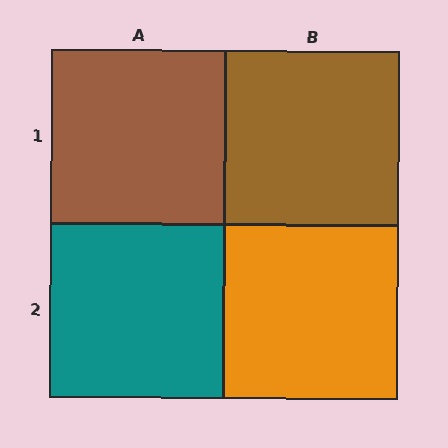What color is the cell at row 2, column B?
Orange.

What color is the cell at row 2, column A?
Teal.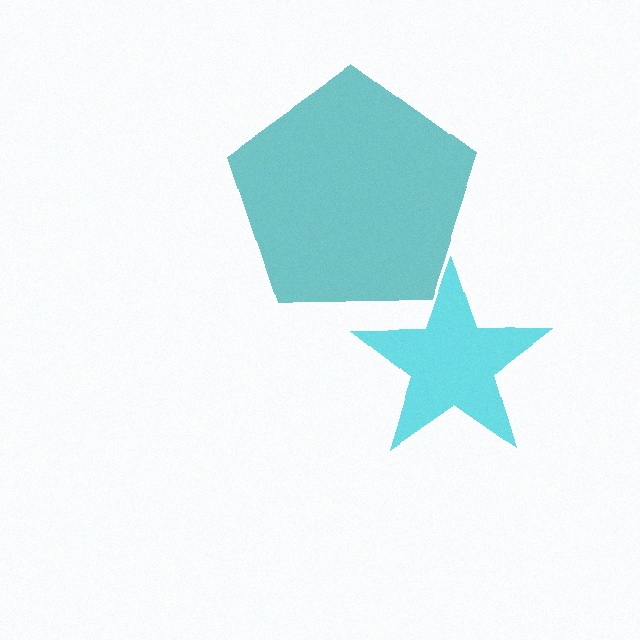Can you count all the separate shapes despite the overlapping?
Yes, there are 2 separate shapes.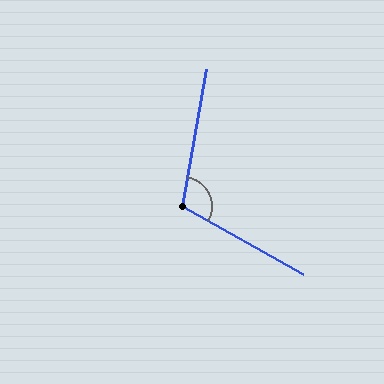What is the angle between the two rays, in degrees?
Approximately 109 degrees.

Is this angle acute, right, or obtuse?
It is obtuse.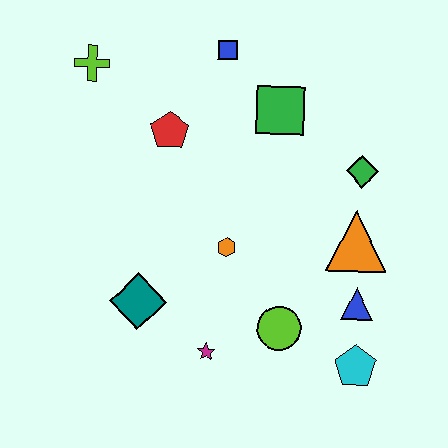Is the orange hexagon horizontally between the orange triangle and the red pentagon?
Yes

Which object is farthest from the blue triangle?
The lime cross is farthest from the blue triangle.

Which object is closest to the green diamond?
The orange triangle is closest to the green diamond.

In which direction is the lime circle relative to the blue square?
The lime circle is below the blue square.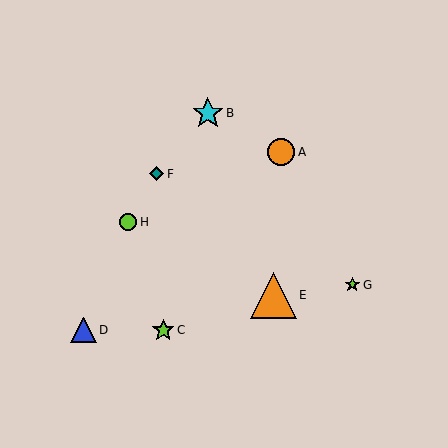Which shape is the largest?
The orange triangle (labeled E) is the largest.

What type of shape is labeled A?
Shape A is an orange circle.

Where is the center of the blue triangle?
The center of the blue triangle is at (84, 330).